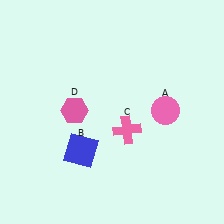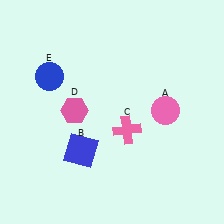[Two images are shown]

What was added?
A blue circle (E) was added in Image 2.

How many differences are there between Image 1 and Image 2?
There is 1 difference between the two images.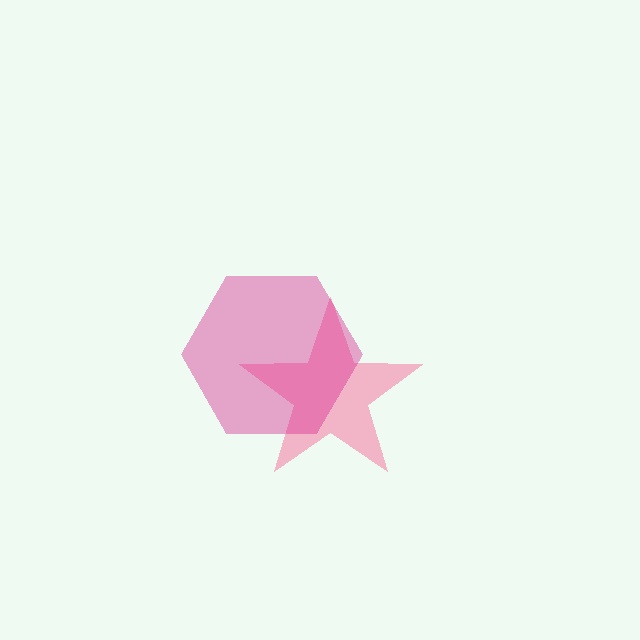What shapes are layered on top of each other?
The layered shapes are: a pink star, a magenta hexagon.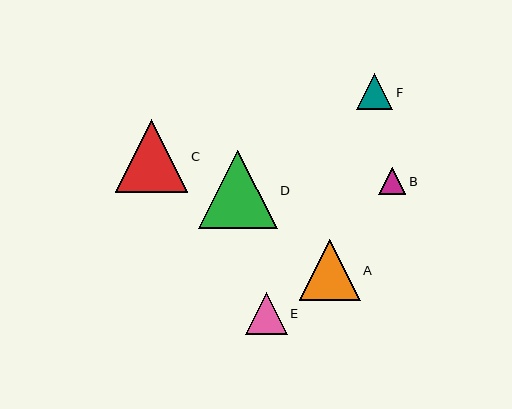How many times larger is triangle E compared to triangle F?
Triangle E is approximately 1.1 times the size of triangle F.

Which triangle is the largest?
Triangle D is the largest with a size of approximately 78 pixels.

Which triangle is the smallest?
Triangle B is the smallest with a size of approximately 27 pixels.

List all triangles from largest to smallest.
From largest to smallest: D, C, A, E, F, B.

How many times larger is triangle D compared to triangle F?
Triangle D is approximately 2.2 times the size of triangle F.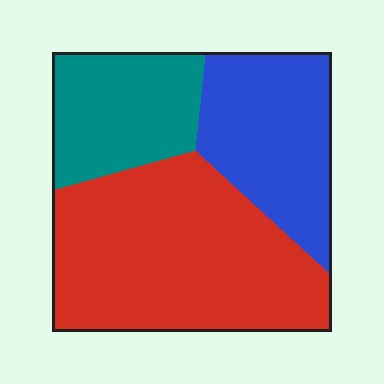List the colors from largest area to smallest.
From largest to smallest: red, blue, teal.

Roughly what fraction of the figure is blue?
Blue covers roughly 25% of the figure.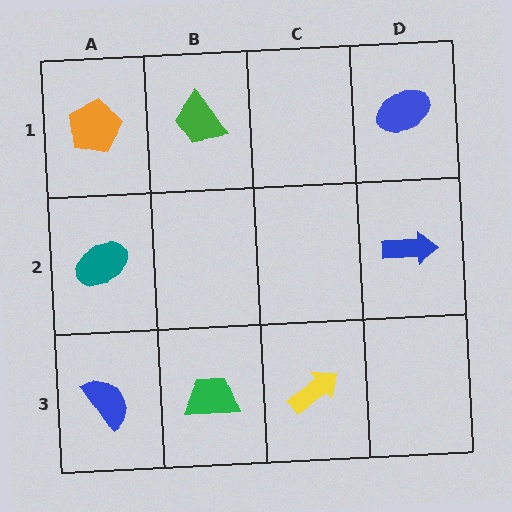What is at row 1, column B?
A green trapezoid.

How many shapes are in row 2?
2 shapes.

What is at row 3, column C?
A yellow arrow.